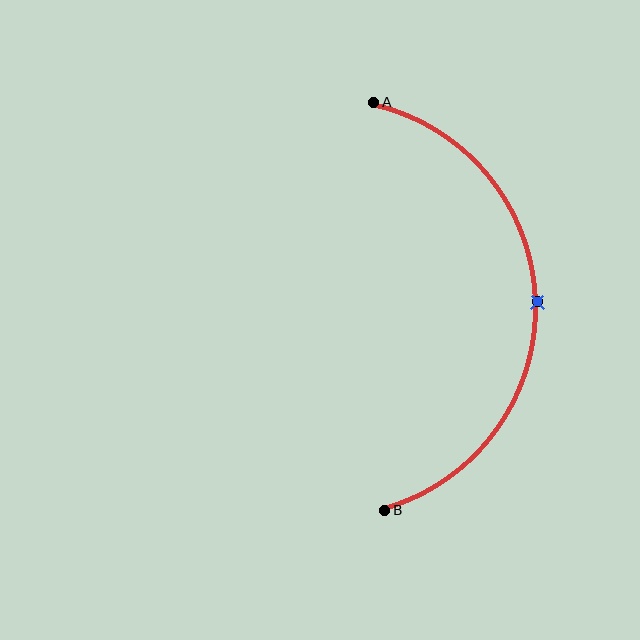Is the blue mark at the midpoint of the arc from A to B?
Yes. The blue mark lies on the arc at equal arc-length from both A and B — it is the arc midpoint.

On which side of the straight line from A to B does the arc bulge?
The arc bulges to the right of the straight line connecting A and B.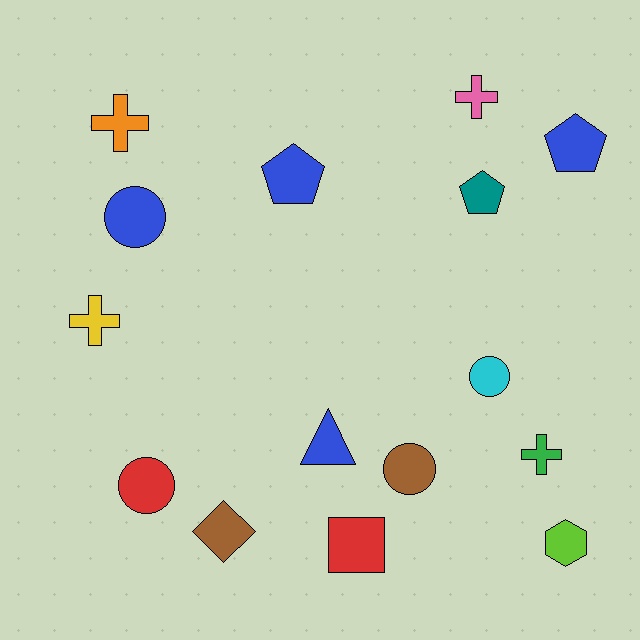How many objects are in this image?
There are 15 objects.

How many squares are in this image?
There is 1 square.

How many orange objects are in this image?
There is 1 orange object.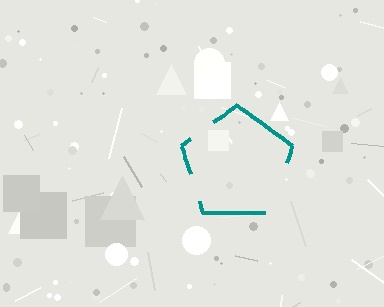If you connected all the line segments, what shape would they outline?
They would outline a pentagon.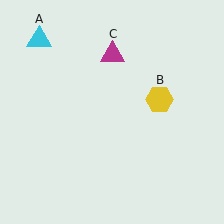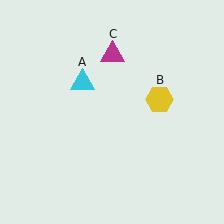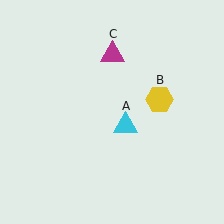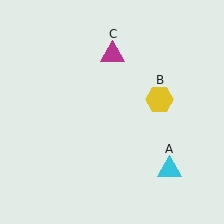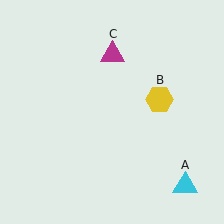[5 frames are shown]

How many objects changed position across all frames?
1 object changed position: cyan triangle (object A).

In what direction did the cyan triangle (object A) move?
The cyan triangle (object A) moved down and to the right.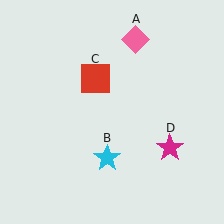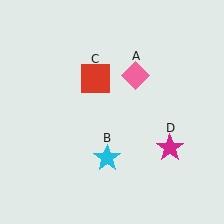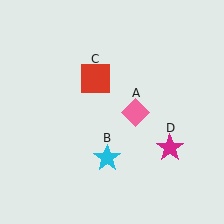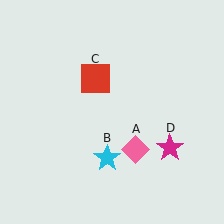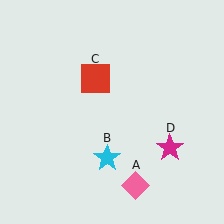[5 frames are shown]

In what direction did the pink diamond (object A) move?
The pink diamond (object A) moved down.